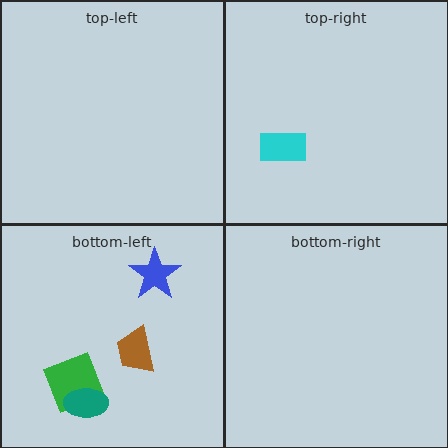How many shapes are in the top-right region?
1.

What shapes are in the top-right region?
The cyan rectangle.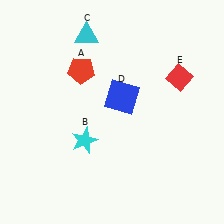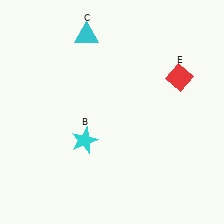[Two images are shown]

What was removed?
The blue square (D), the red pentagon (A) were removed in Image 2.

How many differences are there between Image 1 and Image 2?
There are 2 differences between the two images.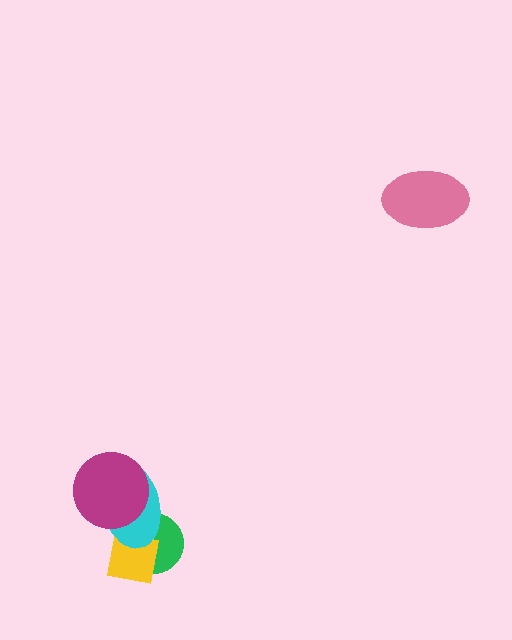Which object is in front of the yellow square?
The cyan ellipse is in front of the yellow square.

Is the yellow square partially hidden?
Yes, it is partially covered by another shape.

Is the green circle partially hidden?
Yes, it is partially covered by another shape.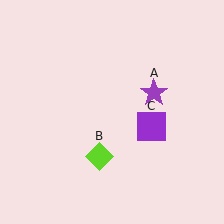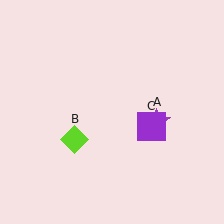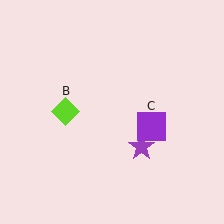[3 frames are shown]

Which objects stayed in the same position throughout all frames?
Purple square (object C) remained stationary.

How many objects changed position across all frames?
2 objects changed position: purple star (object A), lime diamond (object B).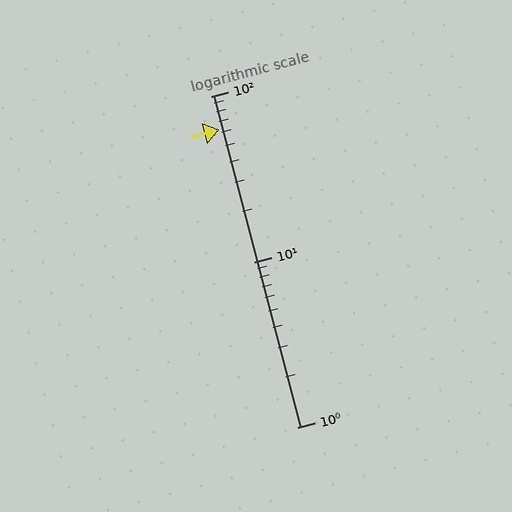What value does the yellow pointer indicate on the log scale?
The pointer indicates approximately 63.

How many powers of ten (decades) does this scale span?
The scale spans 2 decades, from 1 to 100.